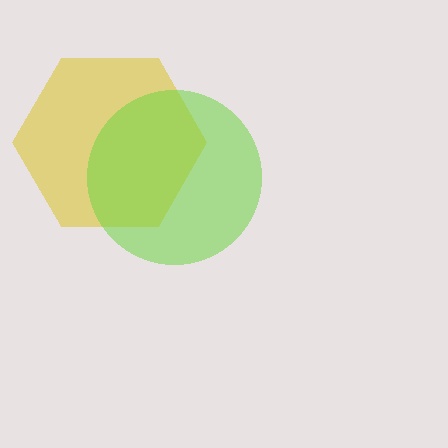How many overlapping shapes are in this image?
There are 2 overlapping shapes in the image.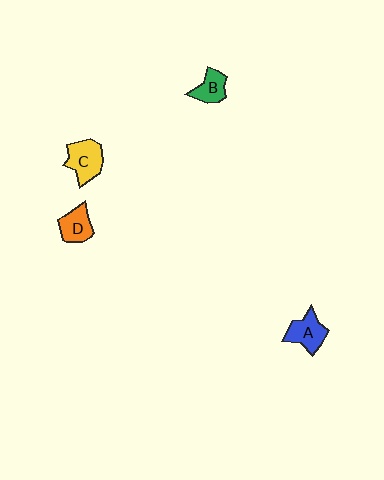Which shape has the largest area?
Shape C (yellow).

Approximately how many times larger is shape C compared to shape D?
Approximately 1.3 times.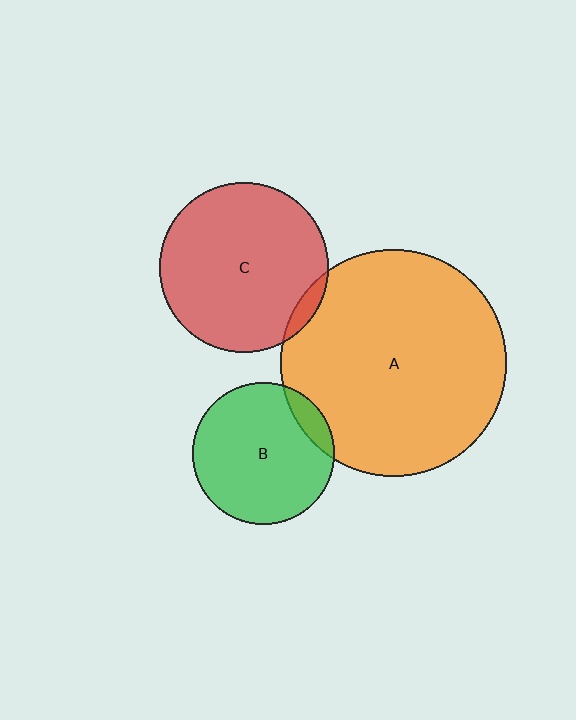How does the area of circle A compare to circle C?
Approximately 1.8 times.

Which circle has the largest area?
Circle A (orange).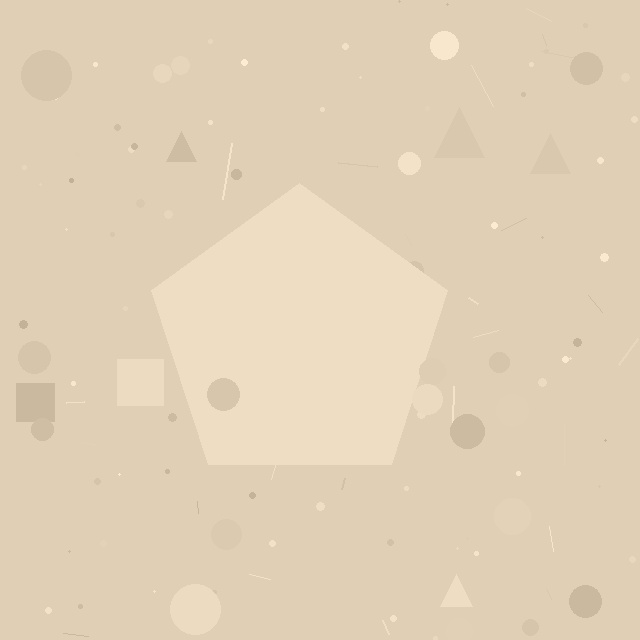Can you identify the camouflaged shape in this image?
The camouflaged shape is a pentagon.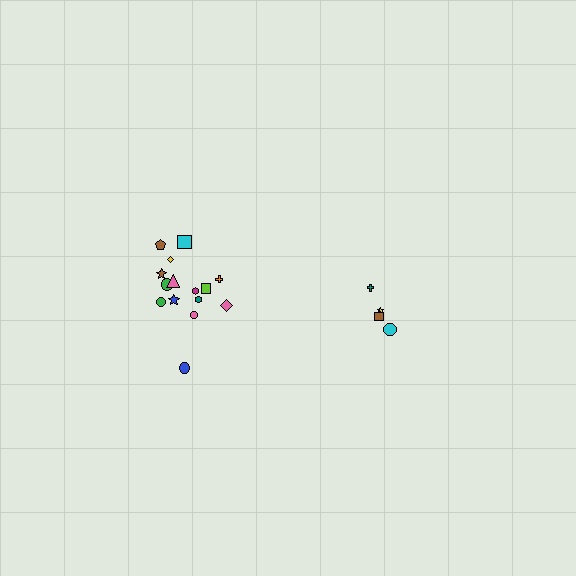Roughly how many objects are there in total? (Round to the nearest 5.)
Roughly 20 objects in total.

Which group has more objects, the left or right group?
The left group.